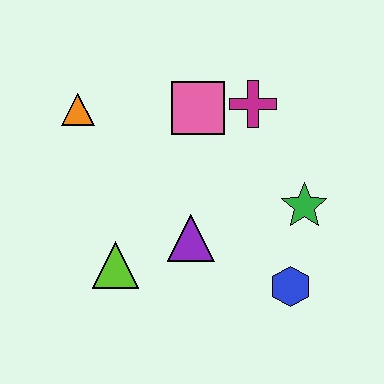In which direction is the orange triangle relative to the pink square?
The orange triangle is to the left of the pink square.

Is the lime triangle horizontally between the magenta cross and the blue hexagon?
No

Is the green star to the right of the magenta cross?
Yes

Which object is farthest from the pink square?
The blue hexagon is farthest from the pink square.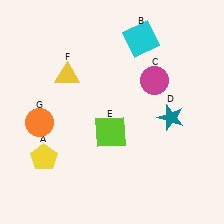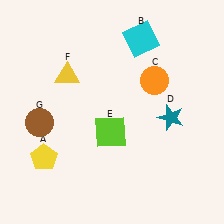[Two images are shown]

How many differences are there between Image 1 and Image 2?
There are 2 differences between the two images.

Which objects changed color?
C changed from magenta to orange. G changed from orange to brown.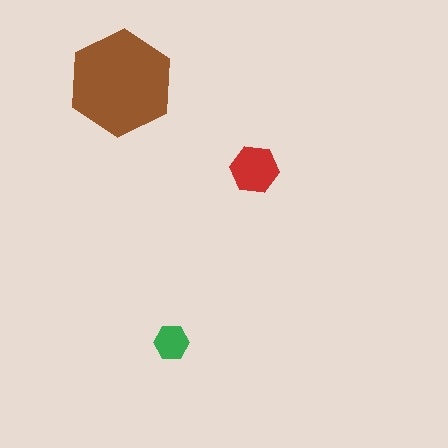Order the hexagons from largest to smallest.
the brown one, the red one, the green one.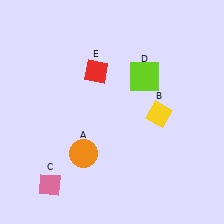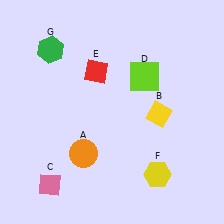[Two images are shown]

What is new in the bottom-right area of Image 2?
A yellow hexagon (F) was added in the bottom-right area of Image 2.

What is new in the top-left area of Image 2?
A green hexagon (G) was added in the top-left area of Image 2.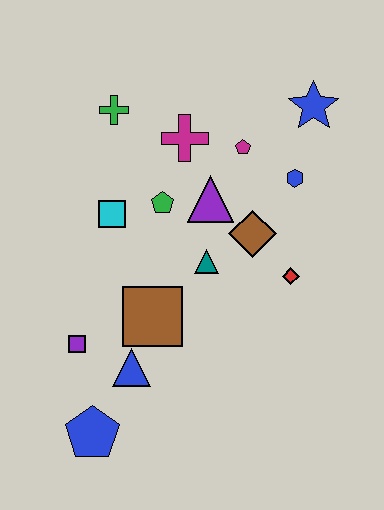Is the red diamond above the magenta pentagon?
No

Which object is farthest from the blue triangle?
The blue star is farthest from the blue triangle.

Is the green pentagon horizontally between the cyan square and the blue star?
Yes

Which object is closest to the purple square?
The blue triangle is closest to the purple square.